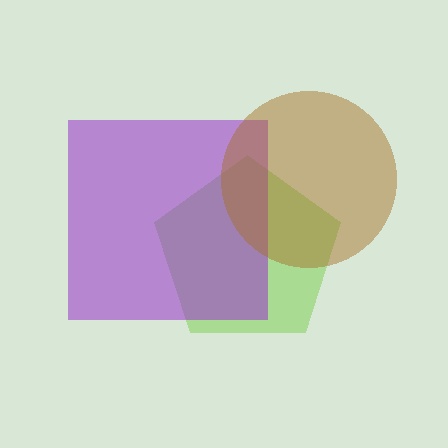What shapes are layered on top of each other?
The layered shapes are: a lime pentagon, a purple square, a brown circle.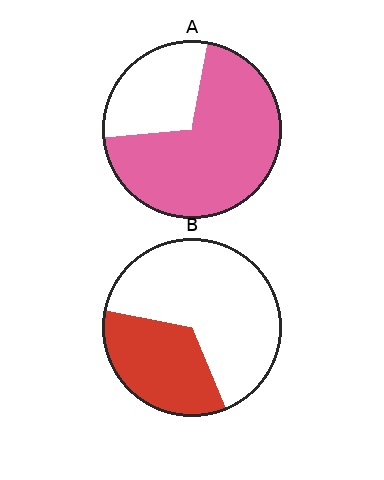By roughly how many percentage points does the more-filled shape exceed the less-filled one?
By roughly 35 percentage points (A over B).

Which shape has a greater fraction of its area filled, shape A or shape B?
Shape A.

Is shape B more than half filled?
No.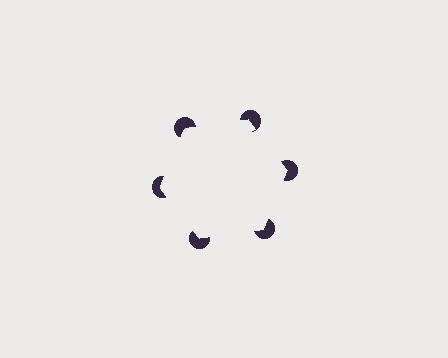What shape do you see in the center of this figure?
An illusory hexagon — its edges are inferred from the aligned wedge cuts in the pac-man discs, not physically drawn.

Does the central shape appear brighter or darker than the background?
It typically appears slightly brighter than the background, even though no actual brightness change is drawn.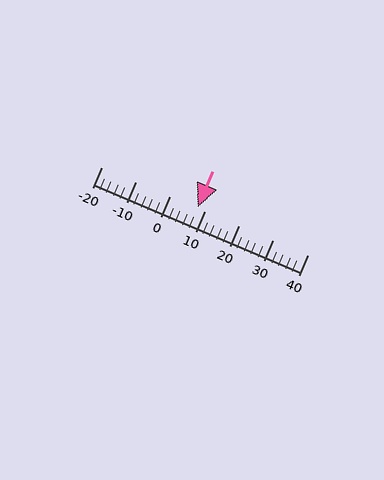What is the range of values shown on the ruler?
The ruler shows values from -20 to 40.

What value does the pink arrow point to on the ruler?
The pink arrow points to approximately 8.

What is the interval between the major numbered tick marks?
The major tick marks are spaced 10 units apart.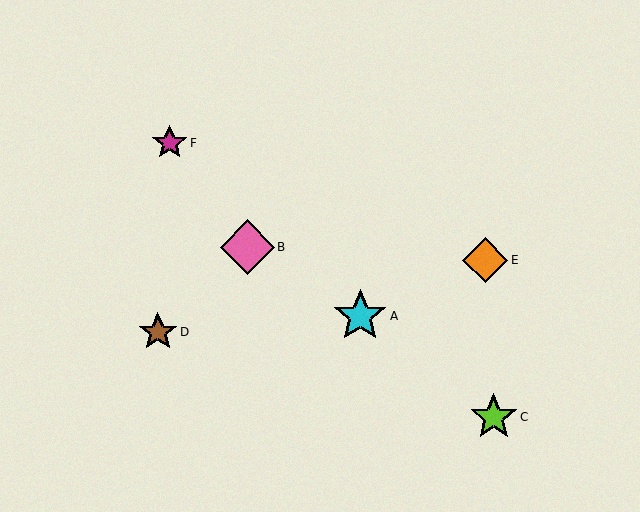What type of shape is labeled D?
Shape D is a brown star.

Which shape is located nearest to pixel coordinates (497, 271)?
The orange diamond (labeled E) at (485, 260) is nearest to that location.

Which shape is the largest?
The pink diamond (labeled B) is the largest.